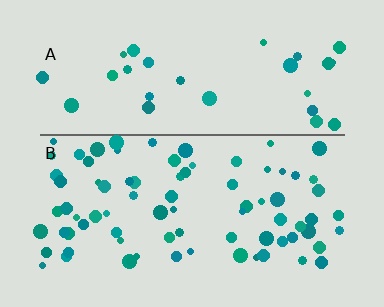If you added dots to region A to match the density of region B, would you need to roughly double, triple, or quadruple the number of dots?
Approximately double.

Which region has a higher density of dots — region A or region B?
B (the bottom).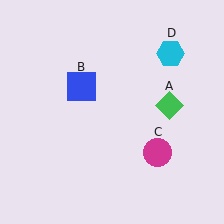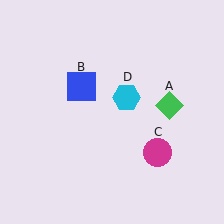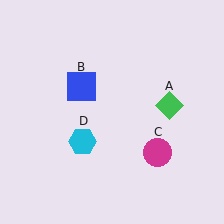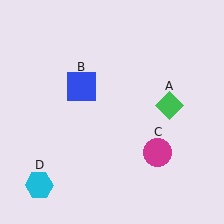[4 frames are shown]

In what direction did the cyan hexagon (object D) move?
The cyan hexagon (object D) moved down and to the left.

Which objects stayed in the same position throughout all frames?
Green diamond (object A) and blue square (object B) and magenta circle (object C) remained stationary.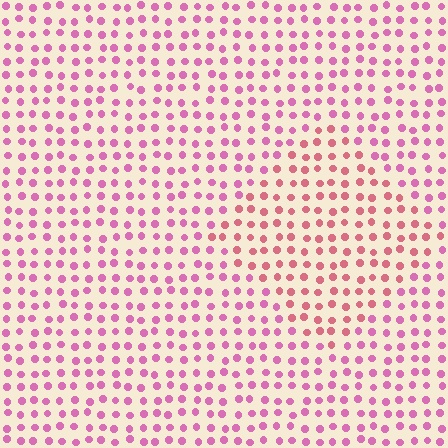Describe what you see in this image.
The image is filled with small pink elements in a uniform arrangement. A diamond-shaped region is visible where the elements are tinted to a slightly different hue, forming a subtle color boundary.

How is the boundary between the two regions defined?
The boundary is defined purely by a slight shift in hue (about 29 degrees). Spacing, size, and orientation are identical on both sides.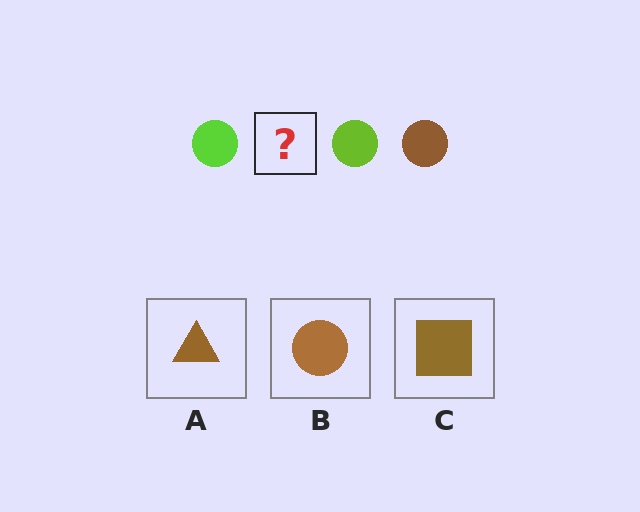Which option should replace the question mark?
Option B.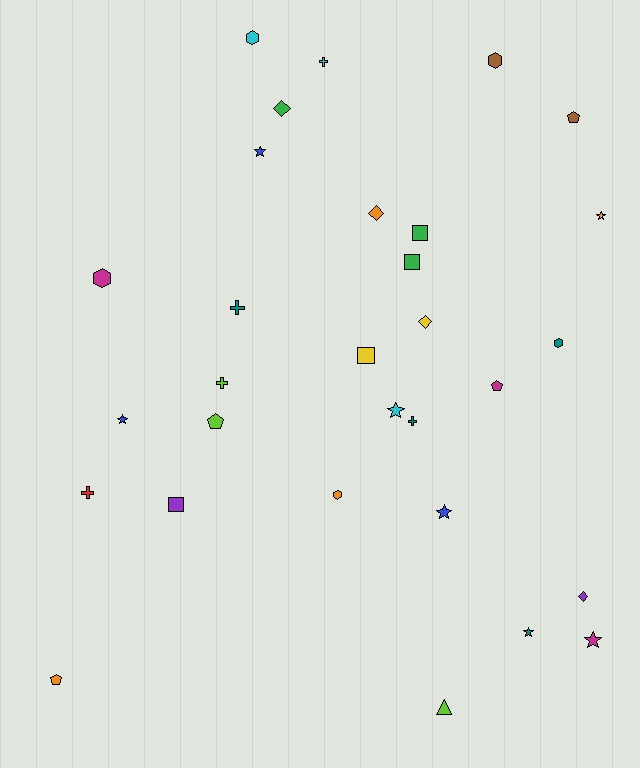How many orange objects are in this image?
There are 4 orange objects.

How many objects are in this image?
There are 30 objects.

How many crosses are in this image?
There are 5 crosses.